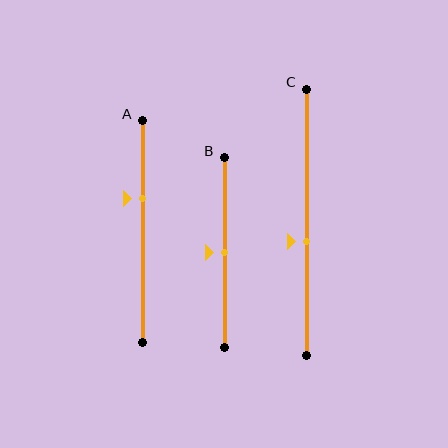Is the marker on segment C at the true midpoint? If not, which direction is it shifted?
No, the marker on segment C is shifted downward by about 7% of the segment length.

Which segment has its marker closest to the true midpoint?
Segment B has its marker closest to the true midpoint.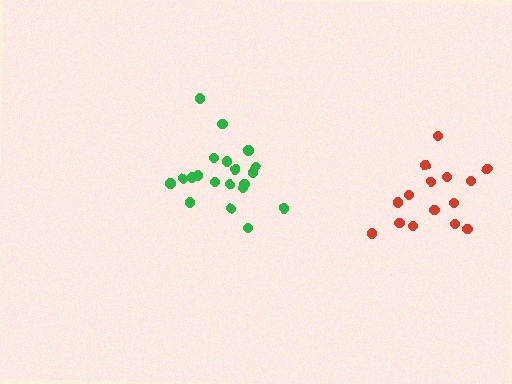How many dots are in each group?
Group 1: 15 dots, Group 2: 20 dots (35 total).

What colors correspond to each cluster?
The clusters are colored: red, green.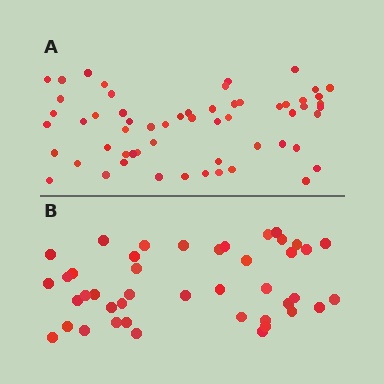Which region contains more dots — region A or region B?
Region A (the top region) has more dots.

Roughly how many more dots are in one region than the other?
Region A has approximately 15 more dots than region B.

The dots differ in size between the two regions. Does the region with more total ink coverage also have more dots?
No. Region B has more total ink coverage because its dots are larger, but region A actually contains more individual dots. Total area can be misleading — the number of items is what matters here.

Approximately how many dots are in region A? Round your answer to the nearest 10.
About 60 dots. (The exact count is 58, which rounds to 60.)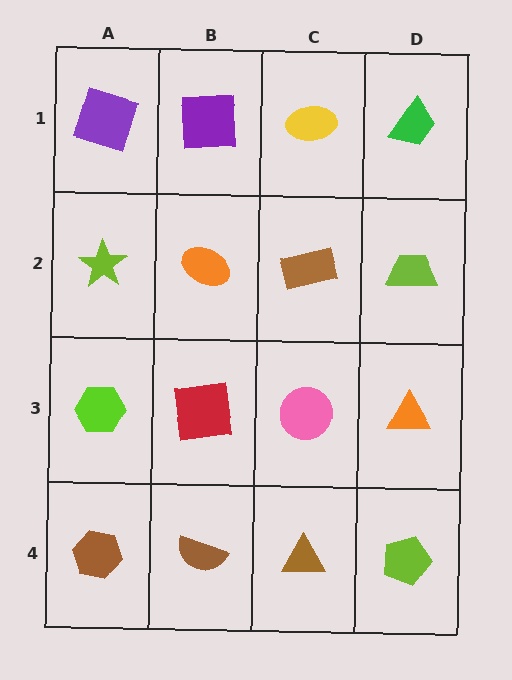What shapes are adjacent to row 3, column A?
A lime star (row 2, column A), a brown hexagon (row 4, column A), a red square (row 3, column B).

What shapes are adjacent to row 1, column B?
An orange ellipse (row 2, column B), a purple square (row 1, column A), a yellow ellipse (row 1, column C).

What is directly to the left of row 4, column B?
A brown hexagon.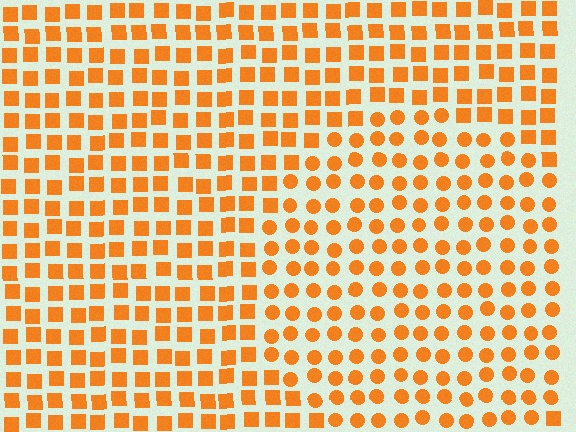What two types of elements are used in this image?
The image uses circles inside the circle region and squares outside it.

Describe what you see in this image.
The image is filled with small orange elements arranged in a uniform grid. A circle-shaped region contains circles, while the surrounding area contains squares. The boundary is defined purely by the change in element shape.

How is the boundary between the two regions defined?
The boundary is defined by a change in element shape: circles inside vs. squares outside. All elements share the same color and spacing.